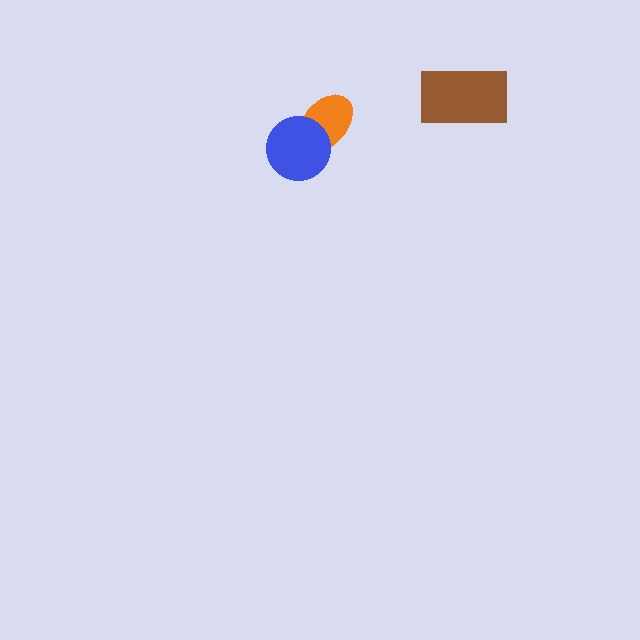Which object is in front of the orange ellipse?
The blue circle is in front of the orange ellipse.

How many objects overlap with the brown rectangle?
0 objects overlap with the brown rectangle.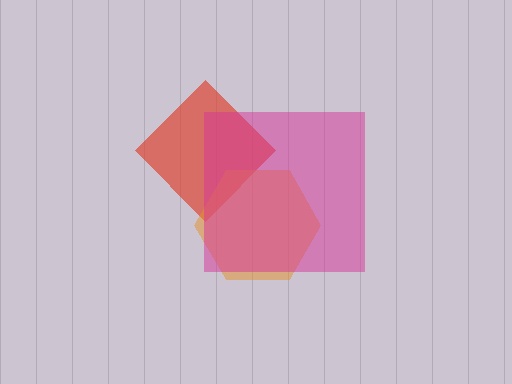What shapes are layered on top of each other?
The layered shapes are: a red diamond, an orange hexagon, a magenta square.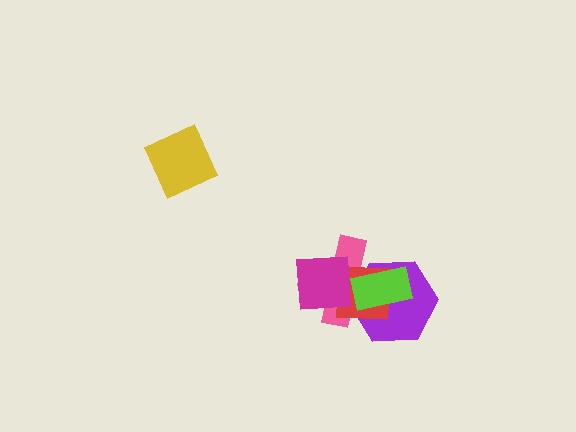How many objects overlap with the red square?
4 objects overlap with the red square.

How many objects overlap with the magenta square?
2 objects overlap with the magenta square.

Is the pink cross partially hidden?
Yes, it is partially covered by another shape.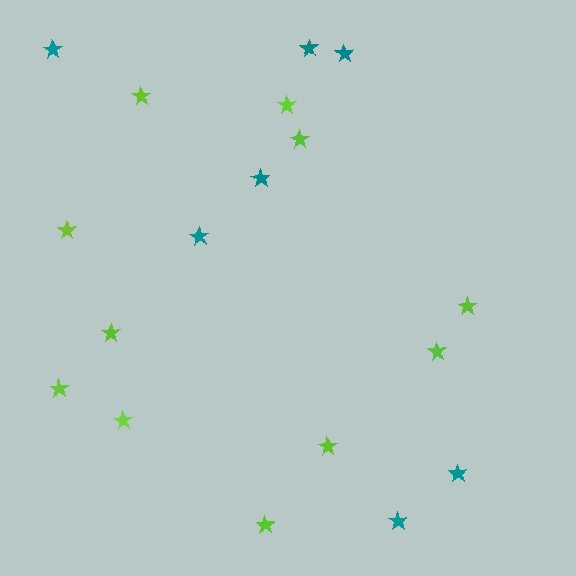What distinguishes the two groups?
There are 2 groups: one group of lime stars (11) and one group of teal stars (7).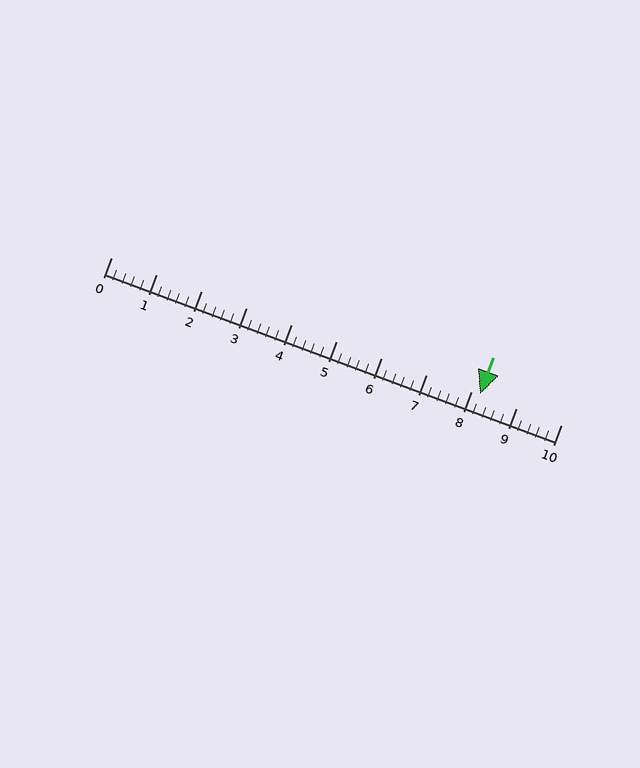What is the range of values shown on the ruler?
The ruler shows values from 0 to 10.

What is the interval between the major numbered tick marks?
The major tick marks are spaced 1 units apart.